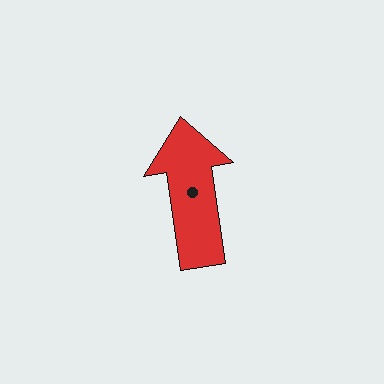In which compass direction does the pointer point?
North.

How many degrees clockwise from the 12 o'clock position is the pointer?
Approximately 352 degrees.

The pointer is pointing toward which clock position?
Roughly 12 o'clock.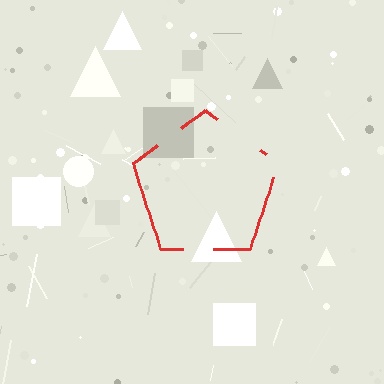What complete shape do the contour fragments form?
The contour fragments form a pentagon.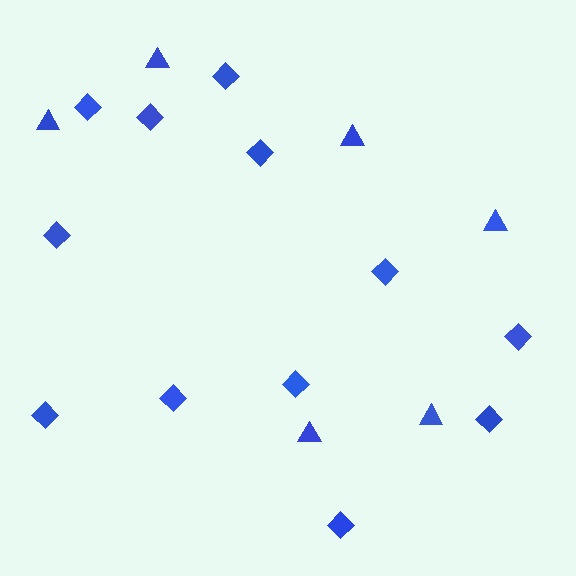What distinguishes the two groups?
There are 2 groups: one group of diamonds (12) and one group of triangles (6).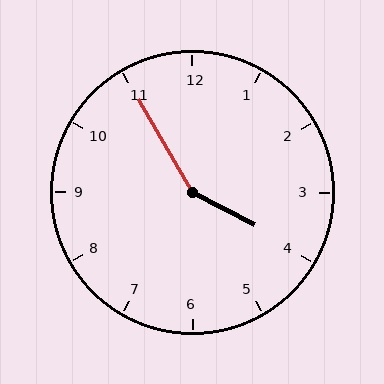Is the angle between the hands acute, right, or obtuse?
It is obtuse.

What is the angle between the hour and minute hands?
Approximately 148 degrees.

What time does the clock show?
3:55.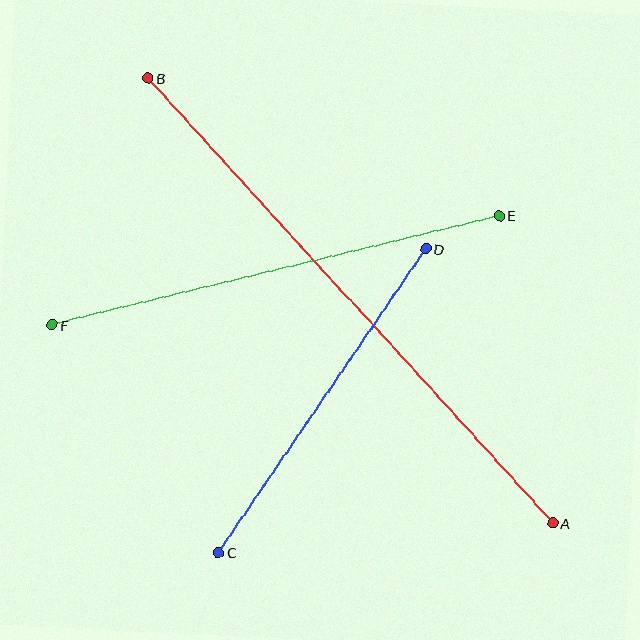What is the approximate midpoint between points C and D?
The midpoint is at approximately (322, 401) pixels.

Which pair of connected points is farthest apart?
Points A and B are farthest apart.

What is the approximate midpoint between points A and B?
The midpoint is at approximately (350, 300) pixels.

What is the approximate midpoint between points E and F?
The midpoint is at approximately (276, 270) pixels.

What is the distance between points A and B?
The distance is approximately 601 pixels.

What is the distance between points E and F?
The distance is approximately 461 pixels.